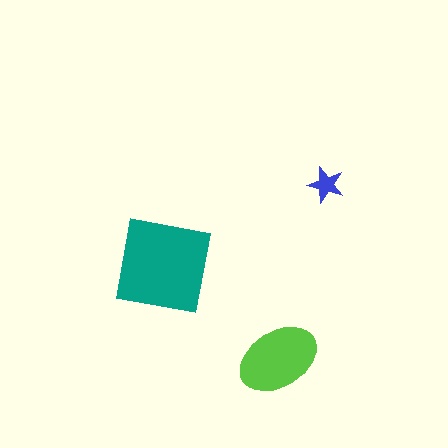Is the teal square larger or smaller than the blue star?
Larger.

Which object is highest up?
The blue star is topmost.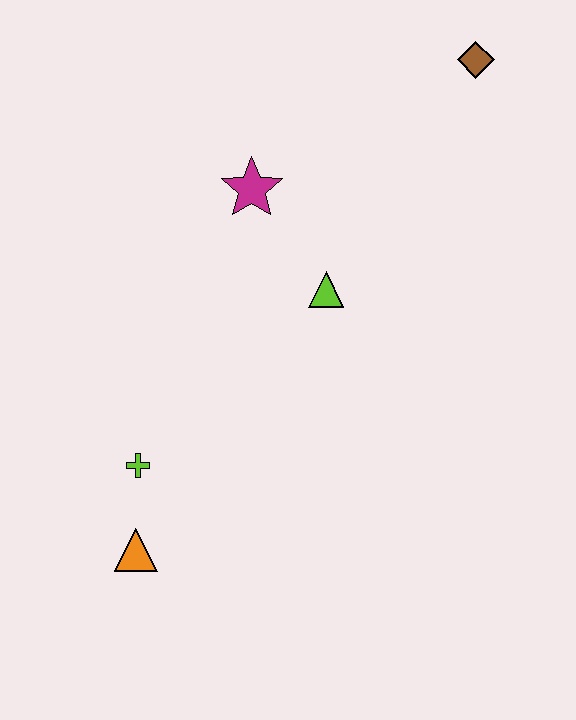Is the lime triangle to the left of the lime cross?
No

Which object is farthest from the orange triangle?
The brown diamond is farthest from the orange triangle.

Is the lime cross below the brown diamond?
Yes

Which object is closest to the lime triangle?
The magenta star is closest to the lime triangle.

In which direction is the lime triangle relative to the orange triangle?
The lime triangle is above the orange triangle.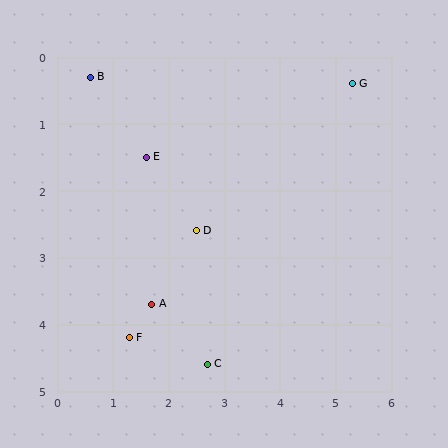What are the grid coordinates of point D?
Point D is at approximately (2.5, 2.6).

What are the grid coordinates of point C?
Point C is at approximately (2.7, 4.6).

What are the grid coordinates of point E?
Point E is at approximately (1.6, 1.5).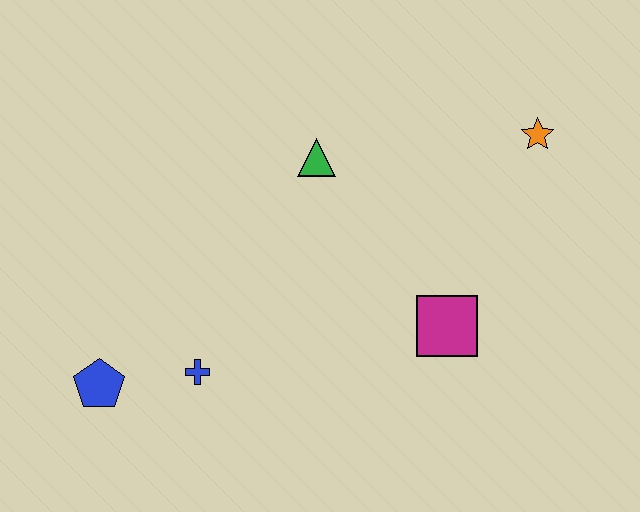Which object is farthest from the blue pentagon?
The orange star is farthest from the blue pentagon.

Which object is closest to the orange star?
The magenta square is closest to the orange star.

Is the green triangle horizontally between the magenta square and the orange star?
No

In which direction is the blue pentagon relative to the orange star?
The blue pentagon is to the left of the orange star.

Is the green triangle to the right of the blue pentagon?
Yes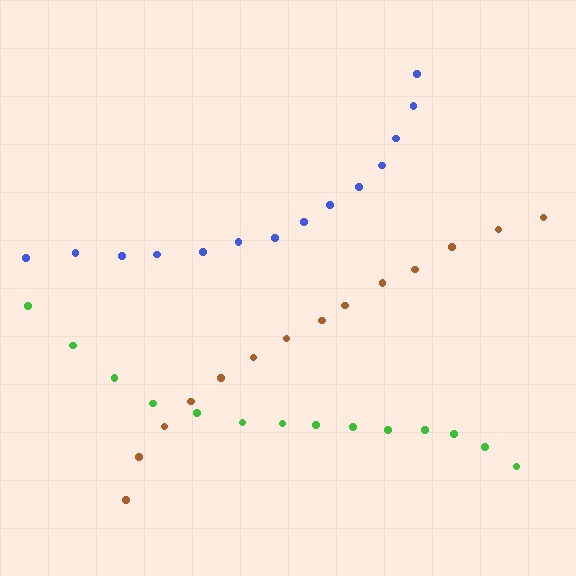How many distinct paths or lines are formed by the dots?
There are 3 distinct paths.